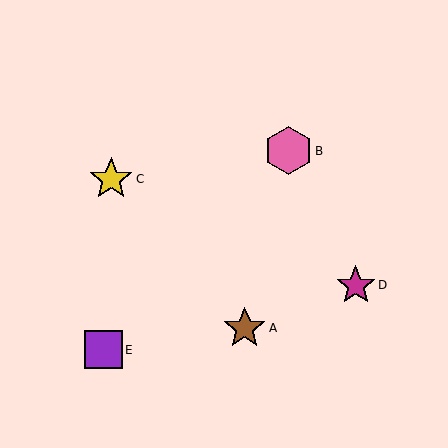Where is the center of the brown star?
The center of the brown star is at (245, 328).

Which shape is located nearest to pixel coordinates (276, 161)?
The pink hexagon (labeled B) at (288, 151) is nearest to that location.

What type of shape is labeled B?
Shape B is a pink hexagon.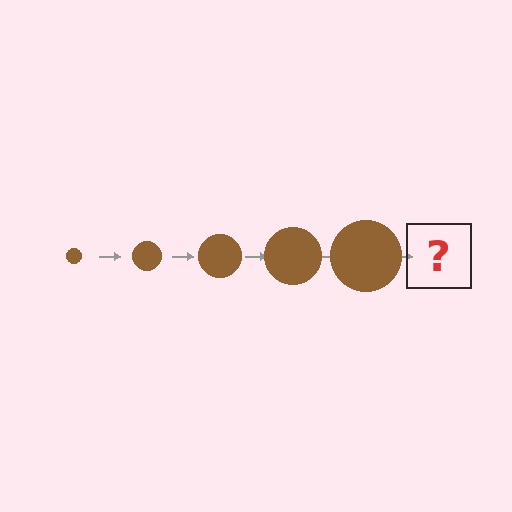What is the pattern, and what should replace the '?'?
The pattern is that the circle gets progressively larger each step. The '?' should be a brown circle, larger than the previous one.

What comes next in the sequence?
The next element should be a brown circle, larger than the previous one.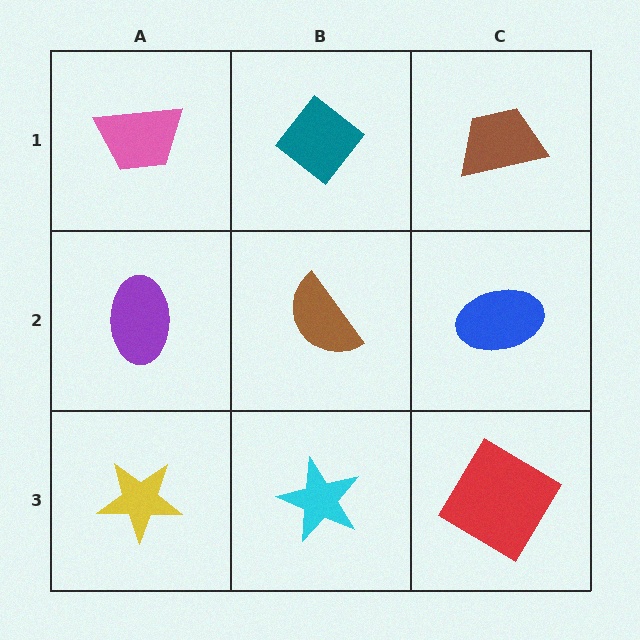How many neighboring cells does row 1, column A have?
2.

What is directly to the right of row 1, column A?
A teal diamond.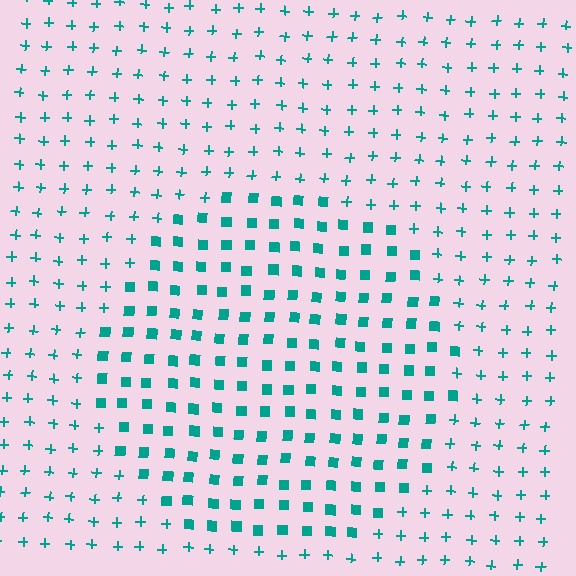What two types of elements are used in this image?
The image uses squares inside the circle region and plus signs outside it.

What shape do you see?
I see a circle.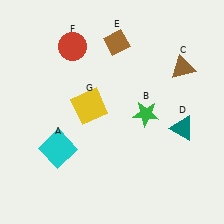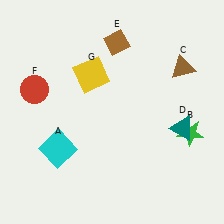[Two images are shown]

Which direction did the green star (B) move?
The green star (B) moved right.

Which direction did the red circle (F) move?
The red circle (F) moved down.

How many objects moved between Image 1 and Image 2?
3 objects moved between the two images.